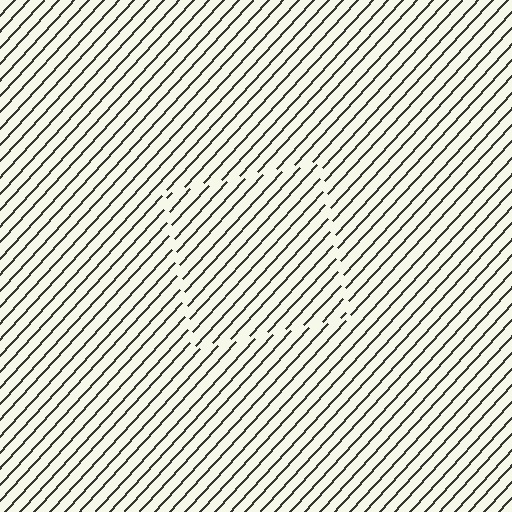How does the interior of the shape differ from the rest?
The interior of the shape contains the same grating, shifted by half a period — the contour is defined by the phase discontinuity where line-ends from the inner and outer gratings abut.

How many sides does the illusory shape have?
4 sides — the line-ends trace a square.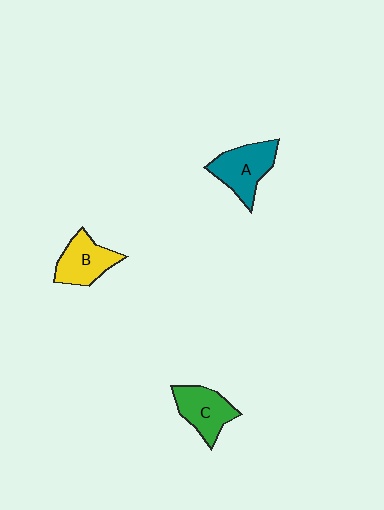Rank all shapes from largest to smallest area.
From largest to smallest: A (teal), C (green), B (yellow).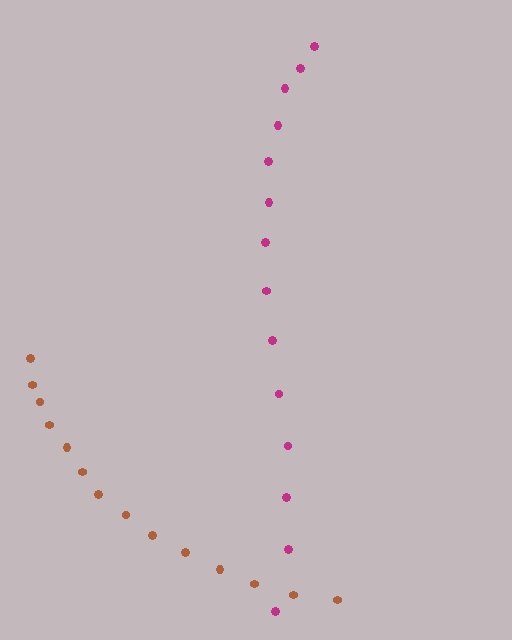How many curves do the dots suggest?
There are 2 distinct paths.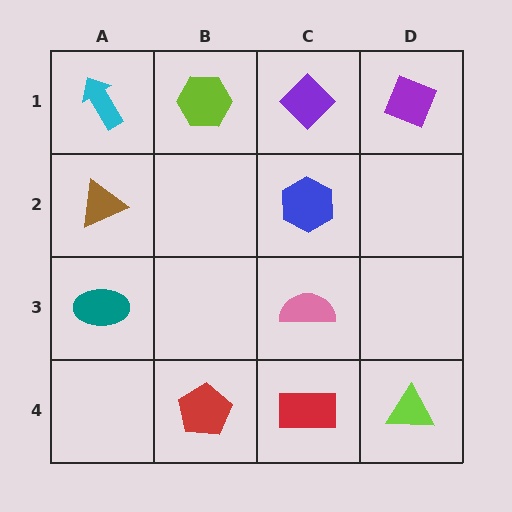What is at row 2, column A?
A brown triangle.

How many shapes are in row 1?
4 shapes.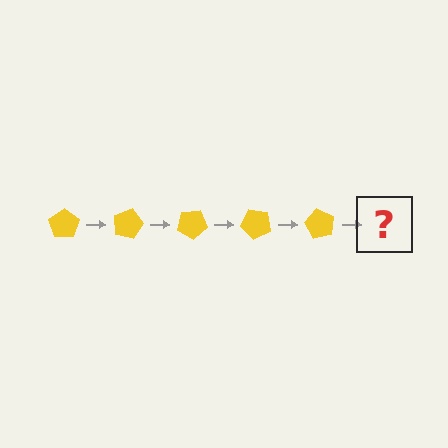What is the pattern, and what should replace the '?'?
The pattern is that the pentagon rotates 15 degrees each step. The '?' should be a yellow pentagon rotated 75 degrees.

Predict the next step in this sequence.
The next step is a yellow pentagon rotated 75 degrees.